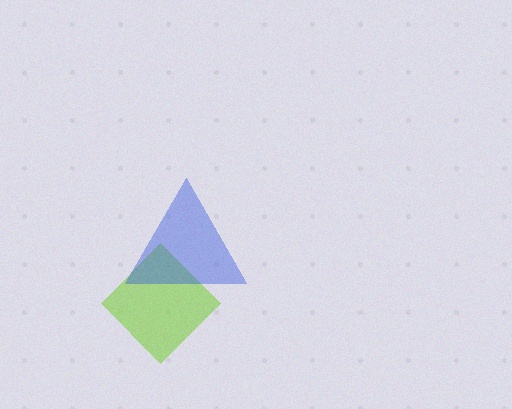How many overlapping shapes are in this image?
There are 2 overlapping shapes in the image.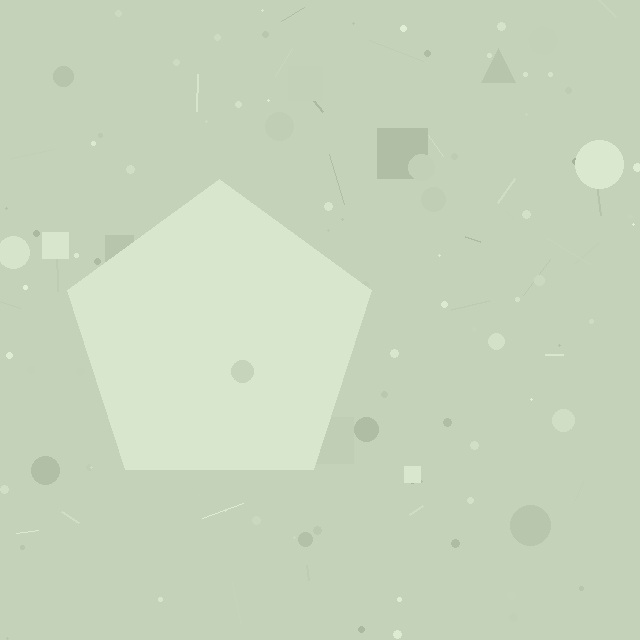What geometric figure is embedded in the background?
A pentagon is embedded in the background.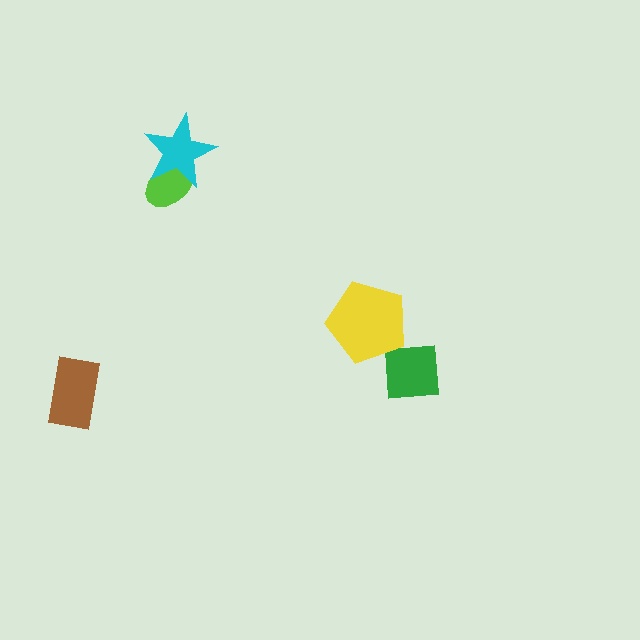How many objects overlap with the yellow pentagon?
1 object overlaps with the yellow pentagon.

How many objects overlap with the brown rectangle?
0 objects overlap with the brown rectangle.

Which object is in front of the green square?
The yellow pentagon is in front of the green square.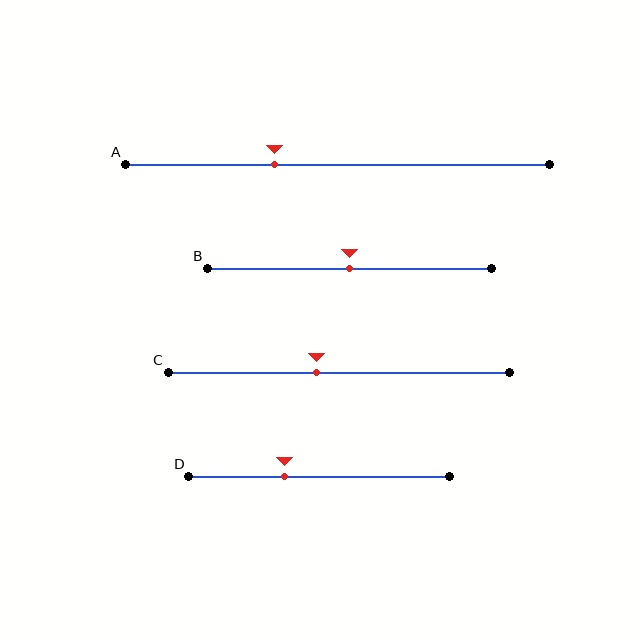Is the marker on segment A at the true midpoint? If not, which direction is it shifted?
No, the marker on segment A is shifted to the left by about 15% of the segment length.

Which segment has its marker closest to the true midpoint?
Segment B has its marker closest to the true midpoint.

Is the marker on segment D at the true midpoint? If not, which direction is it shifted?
No, the marker on segment D is shifted to the left by about 13% of the segment length.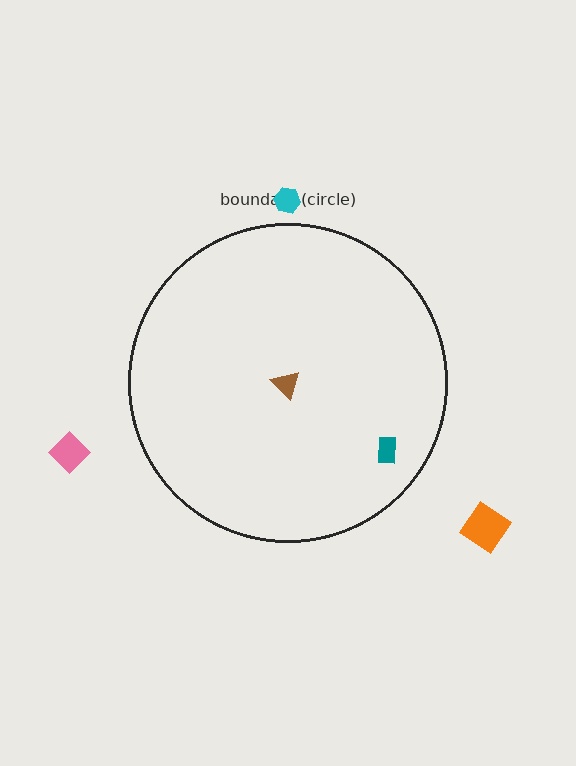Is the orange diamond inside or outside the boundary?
Outside.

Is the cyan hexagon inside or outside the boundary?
Outside.